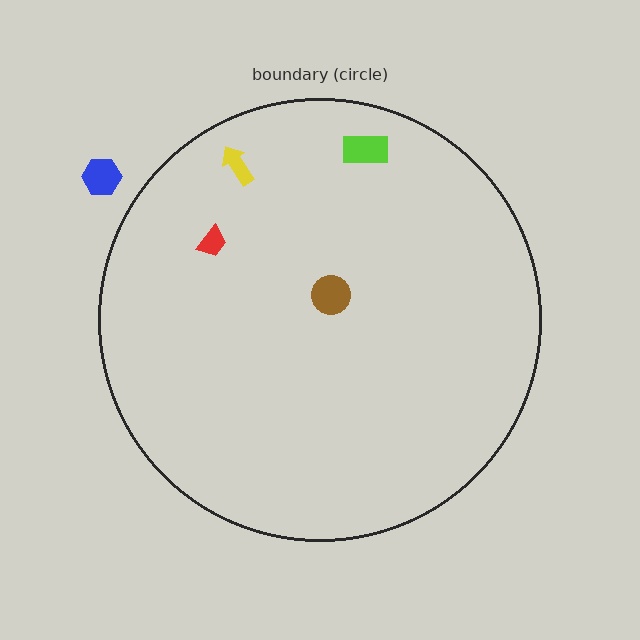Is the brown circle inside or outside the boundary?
Inside.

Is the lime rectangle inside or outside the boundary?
Inside.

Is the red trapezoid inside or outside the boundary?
Inside.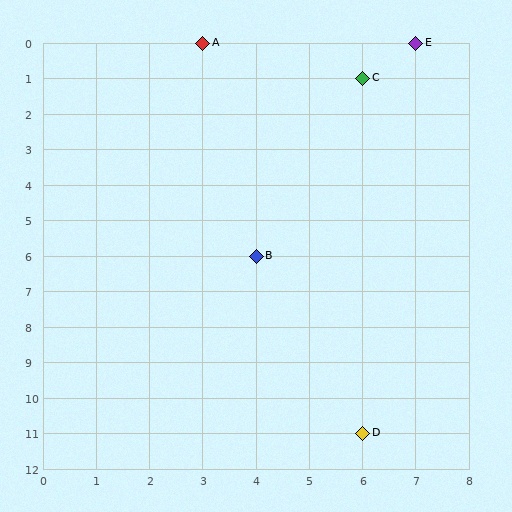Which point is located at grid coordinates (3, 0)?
Point A is at (3, 0).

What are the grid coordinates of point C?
Point C is at grid coordinates (6, 1).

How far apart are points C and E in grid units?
Points C and E are 1 column and 1 row apart (about 1.4 grid units diagonally).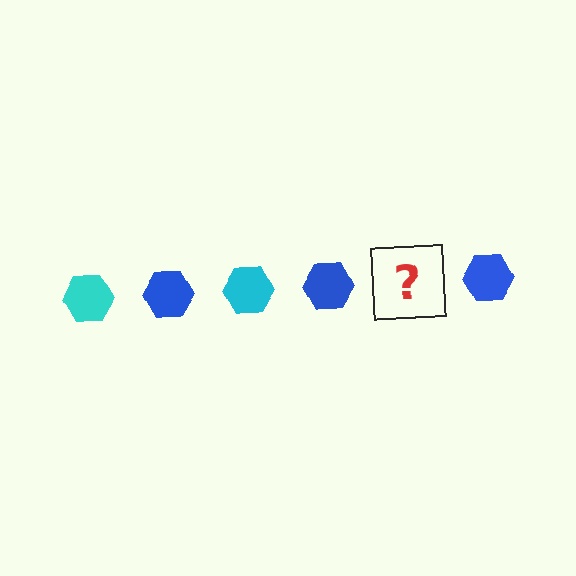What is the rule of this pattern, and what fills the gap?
The rule is that the pattern cycles through cyan, blue hexagons. The gap should be filled with a cyan hexagon.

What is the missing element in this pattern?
The missing element is a cyan hexagon.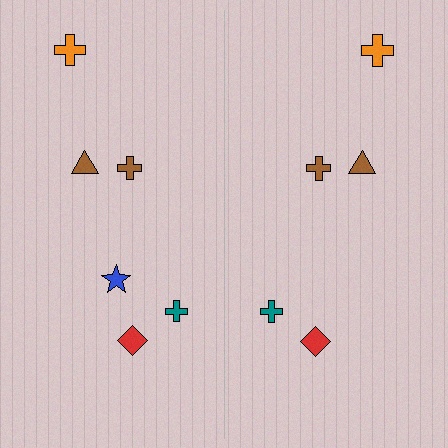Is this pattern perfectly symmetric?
No, the pattern is not perfectly symmetric. A blue star is missing from the right side.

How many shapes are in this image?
There are 11 shapes in this image.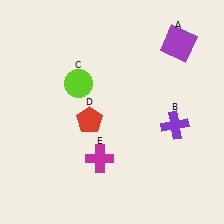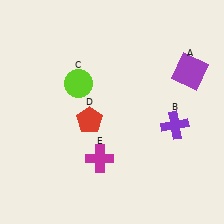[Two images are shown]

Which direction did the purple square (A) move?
The purple square (A) moved down.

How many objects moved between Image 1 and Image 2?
1 object moved between the two images.